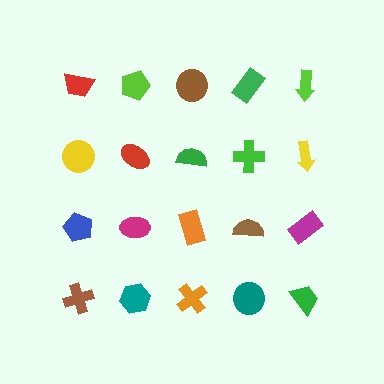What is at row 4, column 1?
A brown cross.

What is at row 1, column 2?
A lime pentagon.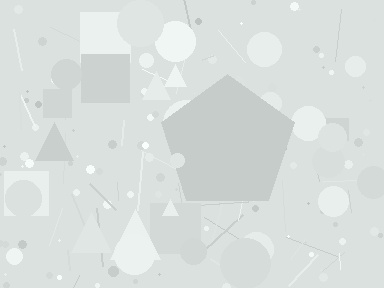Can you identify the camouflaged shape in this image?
The camouflaged shape is a pentagon.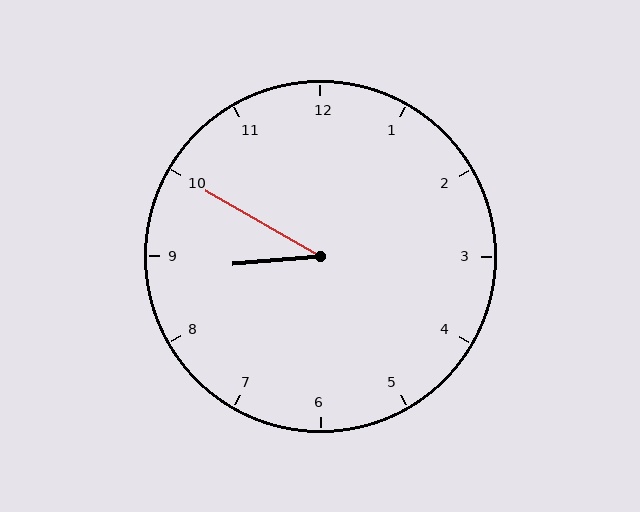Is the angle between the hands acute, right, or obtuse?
It is acute.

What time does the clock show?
8:50.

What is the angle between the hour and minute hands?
Approximately 35 degrees.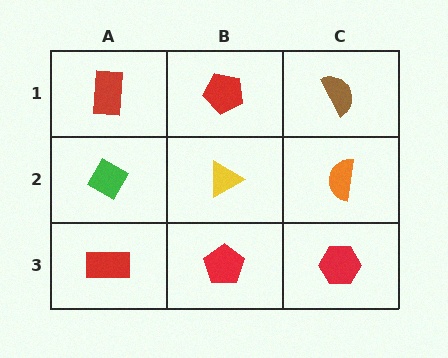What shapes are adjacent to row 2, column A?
A red rectangle (row 1, column A), a red rectangle (row 3, column A), a yellow triangle (row 2, column B).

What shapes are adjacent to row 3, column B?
A yellow triangle (row 2, column B), a red rectangle (row 3, column A), a red hexagon (row 3, column C).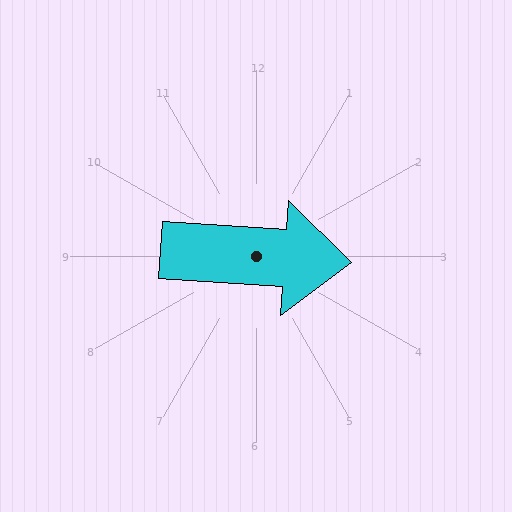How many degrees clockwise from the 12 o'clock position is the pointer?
Approximately 94 degrees.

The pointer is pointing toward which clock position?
Roughly 3 o'clock.